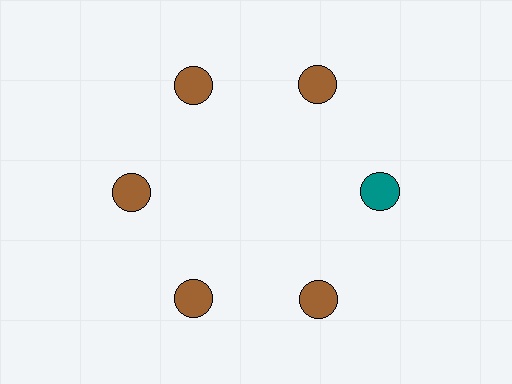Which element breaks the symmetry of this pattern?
The teal circle at roughly the 3 o'clock position breaks the symmetry. All other shapes are brown circles.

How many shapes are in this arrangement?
There are 6 shapes arranged in a ring pattern.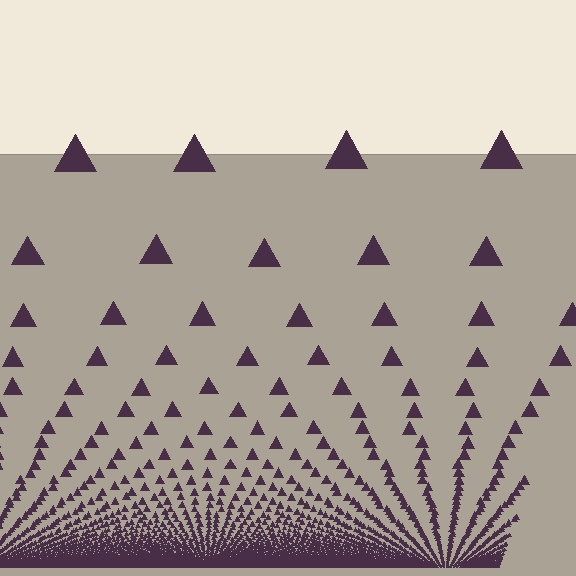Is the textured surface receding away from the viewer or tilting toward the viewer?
The surface appears to tilt toward the viewer. Texture elements get larger and sparser toward the top.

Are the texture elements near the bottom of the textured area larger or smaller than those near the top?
Smaller. The gradient is inverted — elements near the bottom are smaller and denser.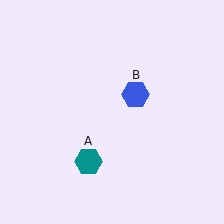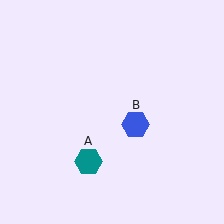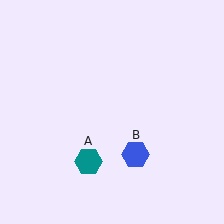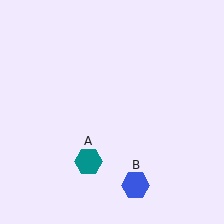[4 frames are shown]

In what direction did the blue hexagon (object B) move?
The blue hexagon (object B) moved down.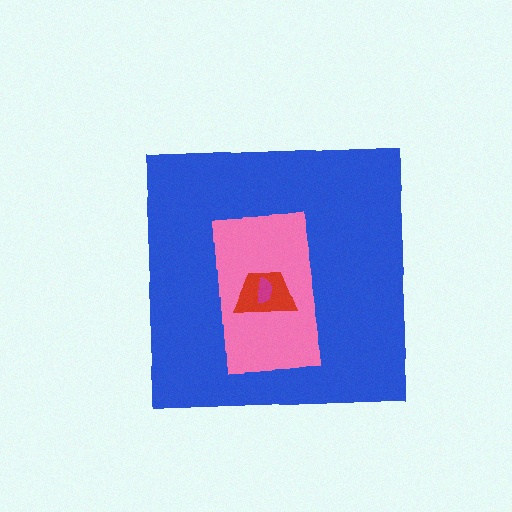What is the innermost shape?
The magenta semicircle.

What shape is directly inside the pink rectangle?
The red trapezoid.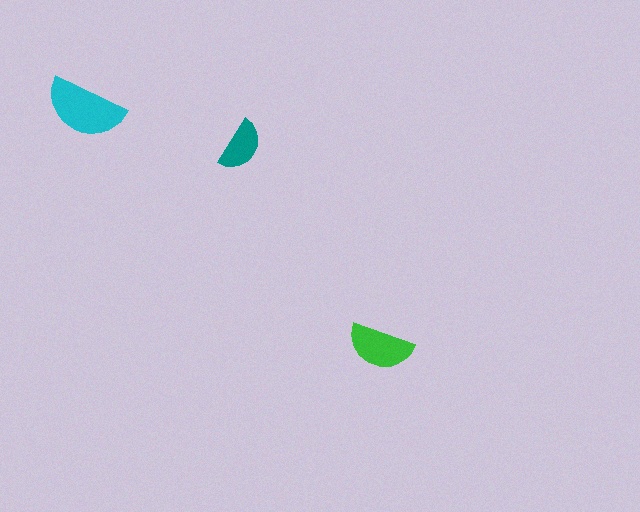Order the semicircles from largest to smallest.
the cyan one, the green one, the teal one.